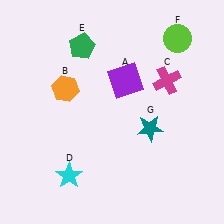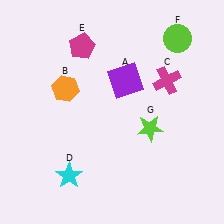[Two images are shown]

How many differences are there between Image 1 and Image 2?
There are 2 differences between the two images.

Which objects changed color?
E changed from green to magenta. G changed from teal to lime.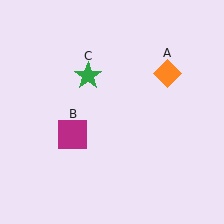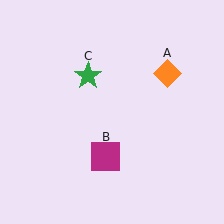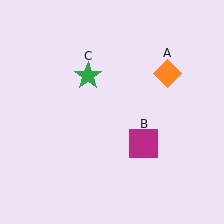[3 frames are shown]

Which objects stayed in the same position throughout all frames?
Orange diamond (object A) and green star (object C) remained stationary.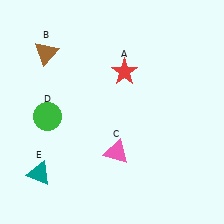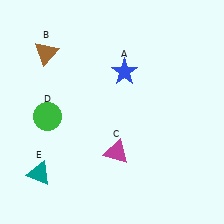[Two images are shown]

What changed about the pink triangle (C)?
In Image 1, C is pink. In Image 2, it changed to magenta.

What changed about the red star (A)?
In Image 1, A is red. In Image 2, it changed to blue.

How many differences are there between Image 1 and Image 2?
There are 2 differences between the two images.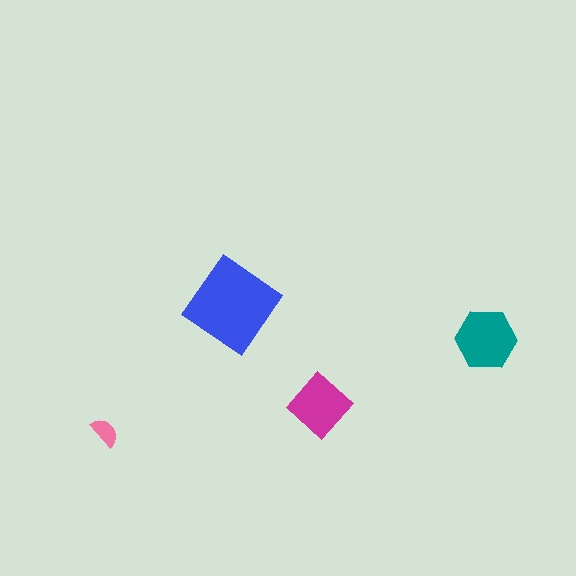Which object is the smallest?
The pink semicircle.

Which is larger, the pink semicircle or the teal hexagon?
The teal hexagon.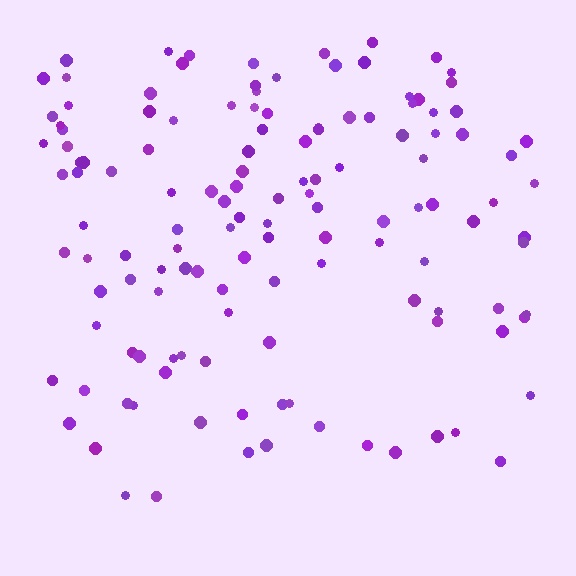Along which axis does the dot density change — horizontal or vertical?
Vertical.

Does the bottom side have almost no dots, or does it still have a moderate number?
Still a moderate number, just noticeably fewer than the top.